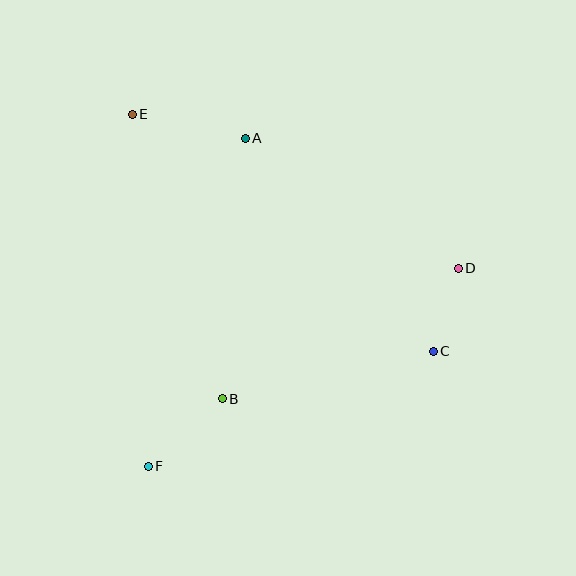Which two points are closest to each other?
Points C and D are closest to each other.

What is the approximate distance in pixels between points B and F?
The distance between B and F is approximately 100 pixels.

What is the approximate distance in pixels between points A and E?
The distance between A and E is approximately 115 pixels.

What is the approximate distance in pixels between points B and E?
The distance between B and E is approximately 298 pixels.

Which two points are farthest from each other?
Points C and E are farthest from each other.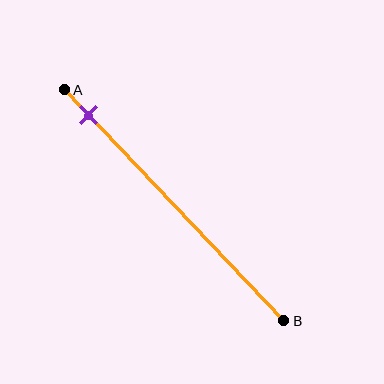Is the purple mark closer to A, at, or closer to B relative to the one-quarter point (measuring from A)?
The purple mark is closer to point A than the one-quarter point of segment AB.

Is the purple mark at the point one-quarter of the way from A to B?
No, the mark is at about 10% from A, not at the 25% one-quarter point.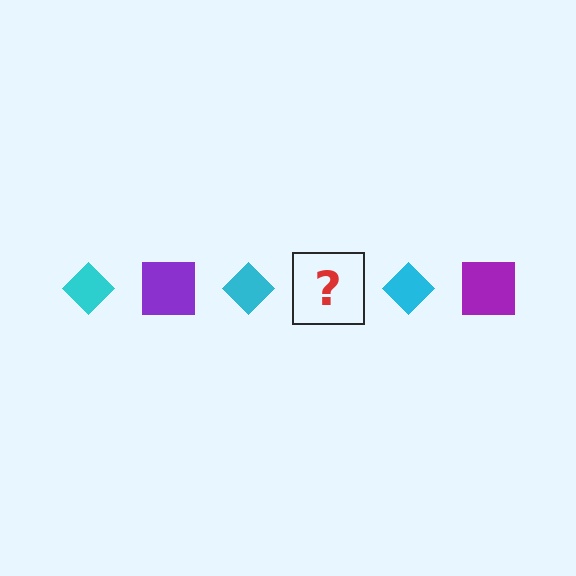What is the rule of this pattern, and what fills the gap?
The rule is that the pattern alternates between cyan diamond and purple square. The gap should be filled with a purple square.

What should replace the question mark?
The question mark should be replaced with a purple square.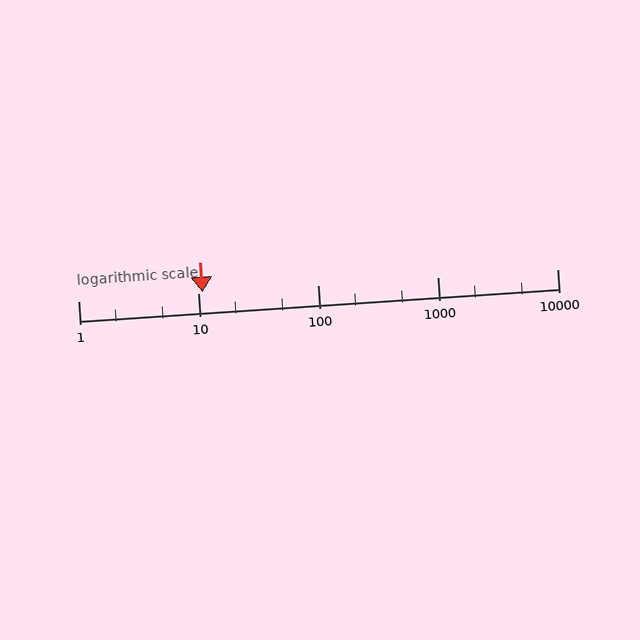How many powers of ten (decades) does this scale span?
The scale spans 4 decades, from 1 to 10000.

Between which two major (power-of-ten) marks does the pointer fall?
The pointer is between 10 and 100.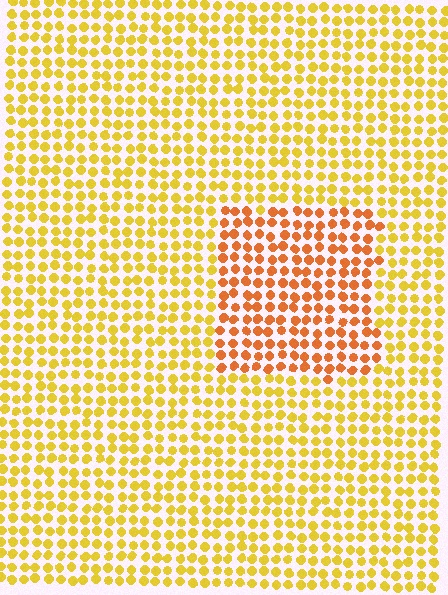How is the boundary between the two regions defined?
The boundary is defined purely by a slight shift in hue (about 31 degrees). Spacing, size, and orientation are identical on both sides.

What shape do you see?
I see a rectangle.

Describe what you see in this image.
The image is filled with small yellow elements in a uniform arrangement. A rectangle-shaped region is visible where the elements are tinted to a slightly different hue, forming a subtle color boundary.